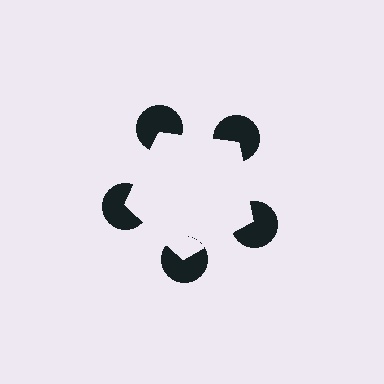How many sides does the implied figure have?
5 sides.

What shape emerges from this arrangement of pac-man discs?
An illusory pentagon — its edges are inferred from the aligned wedge cuts in the pac-man discs, not physically drawn.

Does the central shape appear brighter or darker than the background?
It typically appears slightly brighter than the background, even though no actual brightness change is drawn.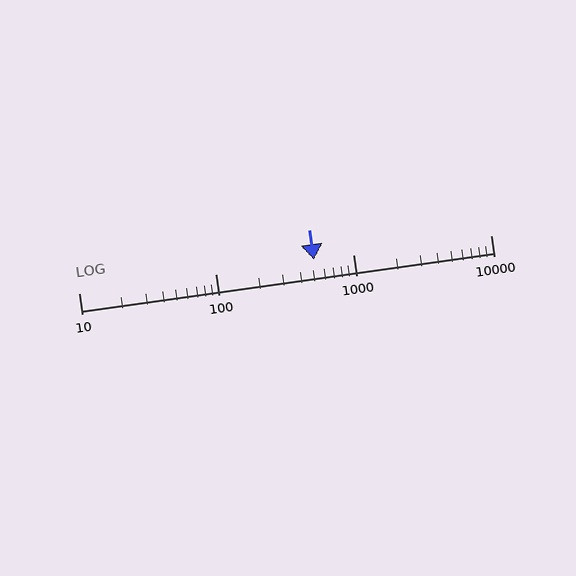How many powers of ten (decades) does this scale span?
The scale spans 3 decades, from 10 to 10000.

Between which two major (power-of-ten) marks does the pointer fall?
The pointer is between 100 and 1000.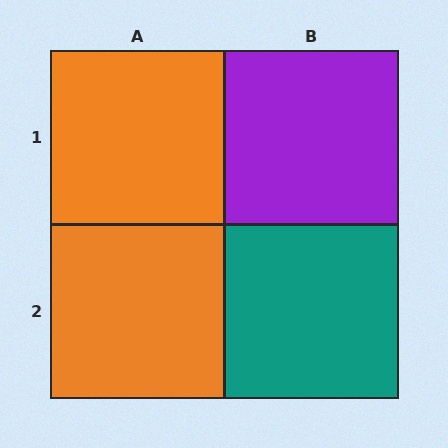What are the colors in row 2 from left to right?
Orange, teal.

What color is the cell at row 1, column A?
Orange.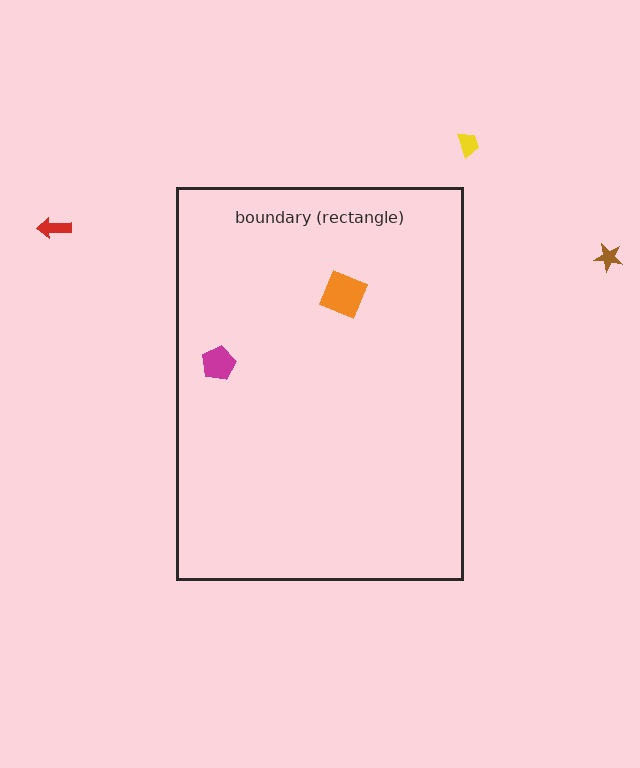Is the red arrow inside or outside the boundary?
Outside.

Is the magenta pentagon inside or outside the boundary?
Inside.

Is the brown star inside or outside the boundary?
Outside.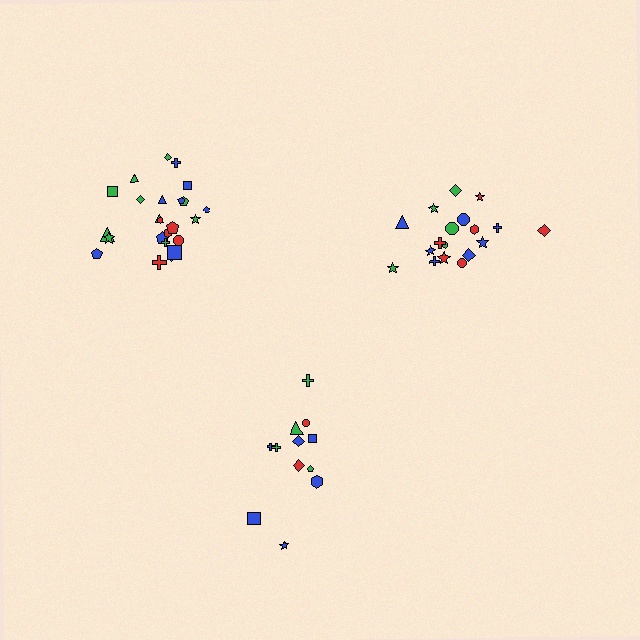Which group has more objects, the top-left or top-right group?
The top-left group.